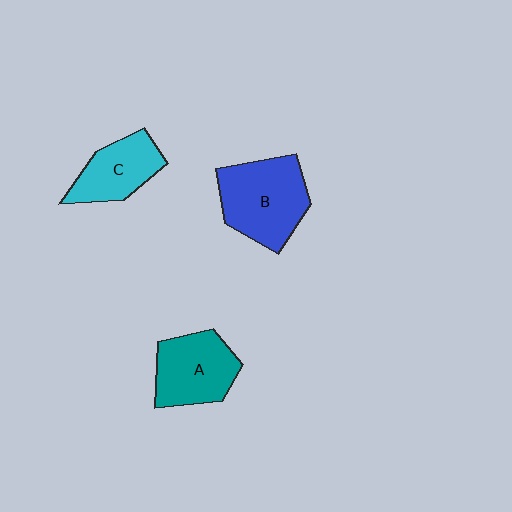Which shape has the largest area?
Shape B (blue).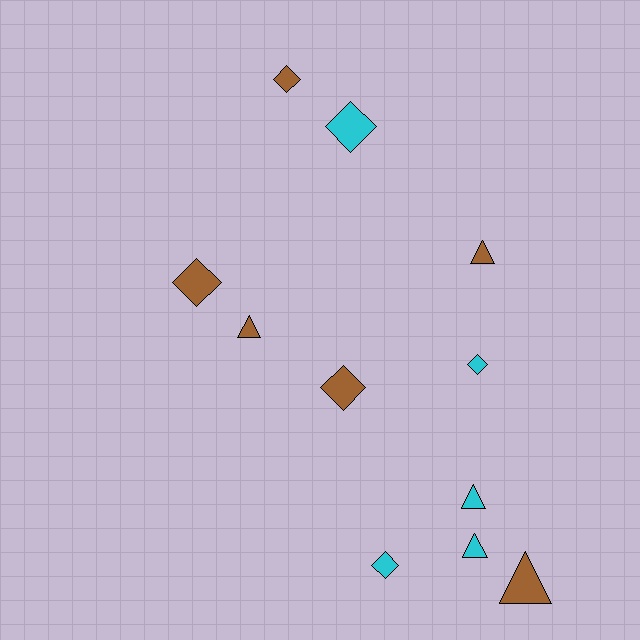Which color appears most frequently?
Brown, with 6 objects.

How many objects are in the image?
There are 11 objects.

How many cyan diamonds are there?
There are 3 cyan diamonds.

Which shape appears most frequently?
Diamond, with 6 objects.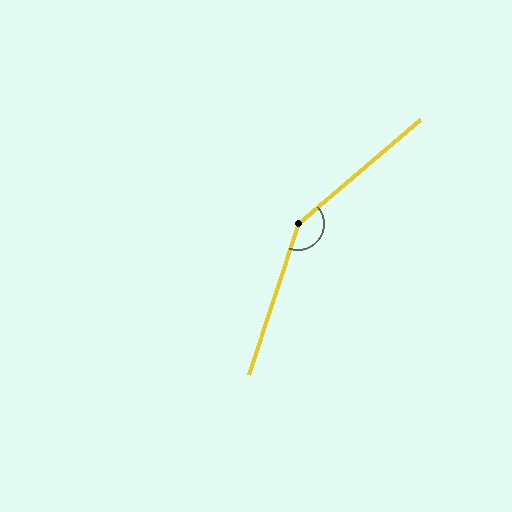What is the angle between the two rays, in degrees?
Approximately 149 degrees.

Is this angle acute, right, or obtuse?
It is obtuse.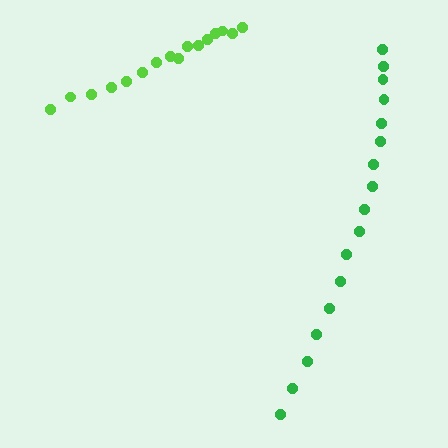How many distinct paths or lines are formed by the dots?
There are 2 distinct paths.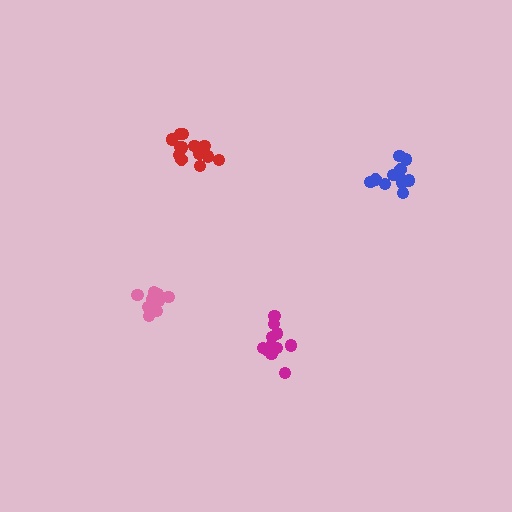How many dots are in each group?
Group 1: 11 dots, Group 2: 9 dots, Group 3: 13 dots, Group 4: 11 dots (44 total).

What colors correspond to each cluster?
The clusters are colored: magenta, pink, red, blue.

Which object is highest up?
The red cluster is topmost.